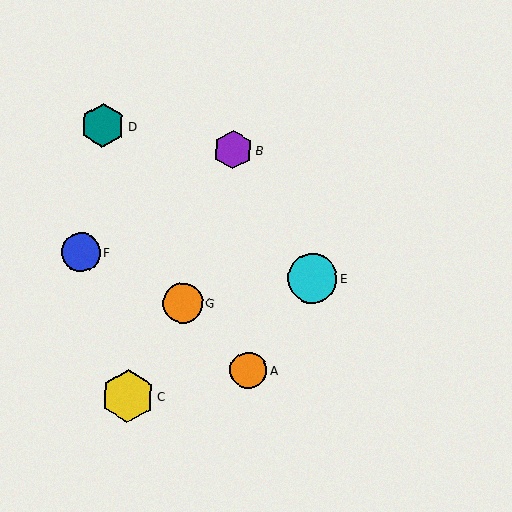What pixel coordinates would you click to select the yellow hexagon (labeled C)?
Click at (128, 396) to select the yellow hexagon C.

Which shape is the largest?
The yellow hexagon (labeled C) is the largest.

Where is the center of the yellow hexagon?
The center of the yellow hexagon is at (128, 396).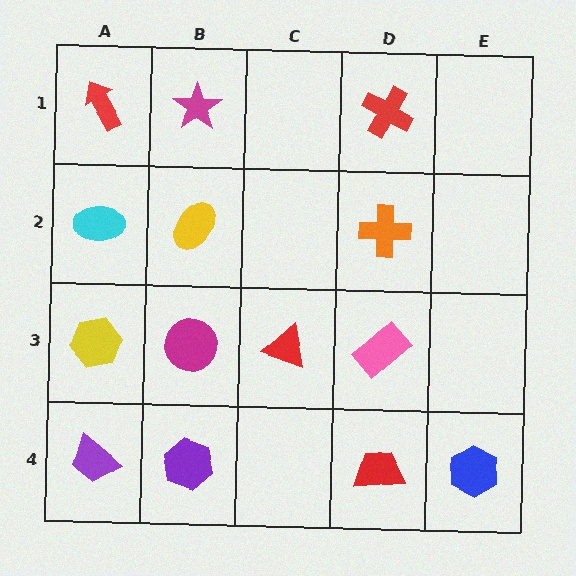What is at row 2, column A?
A cyan ellipse.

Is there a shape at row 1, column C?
No, that cell is empty.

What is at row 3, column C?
A red triangle.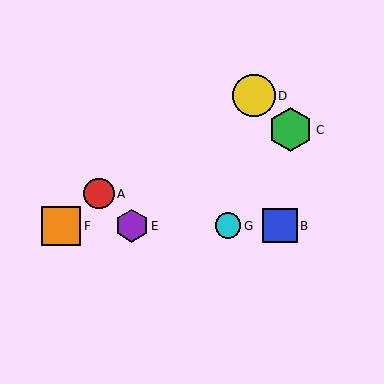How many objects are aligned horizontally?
4 objects (B, E, F, G) are aligned horizontally.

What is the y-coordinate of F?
Object F is at y≈226.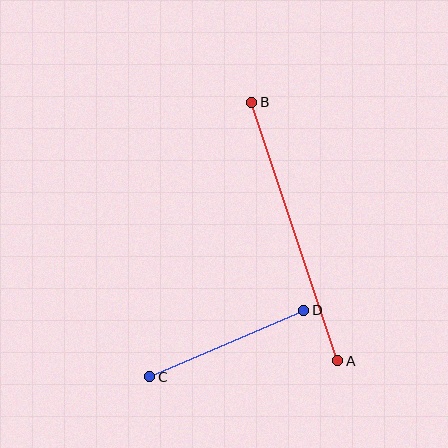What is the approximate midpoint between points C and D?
The midpoint is at approximately (227, 344) pixels.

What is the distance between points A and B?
The distance is approximately 273 pixels.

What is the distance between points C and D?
The distance is approximately 168 pixels.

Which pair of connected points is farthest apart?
Points A and B are farthest apart.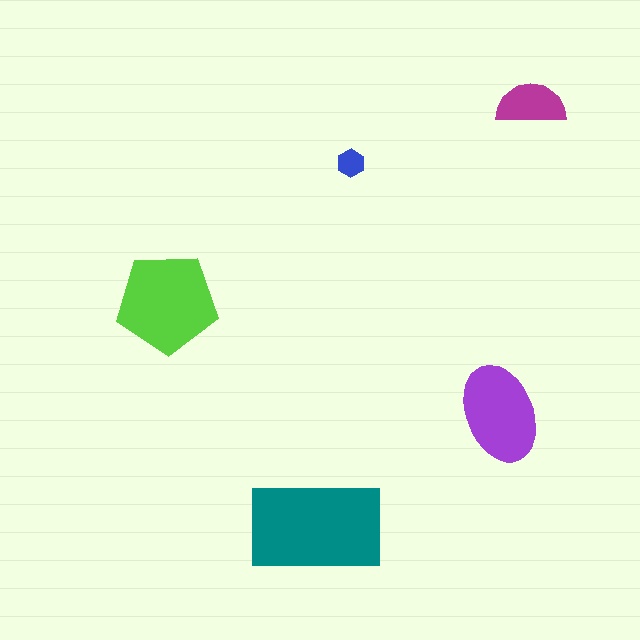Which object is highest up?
The magenta semicircle is topmost.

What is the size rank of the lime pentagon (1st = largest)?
2nd.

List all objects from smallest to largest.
The blue hexagon, the magenta semicircle, the purple ellipse, the lime pentagon, the teal rectangle.